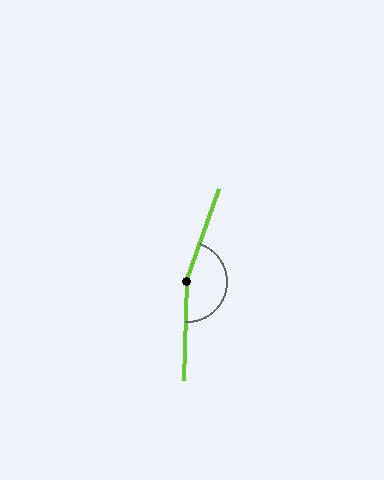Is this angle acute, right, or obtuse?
It is obtuse.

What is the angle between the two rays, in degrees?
Approximately 163 degrees.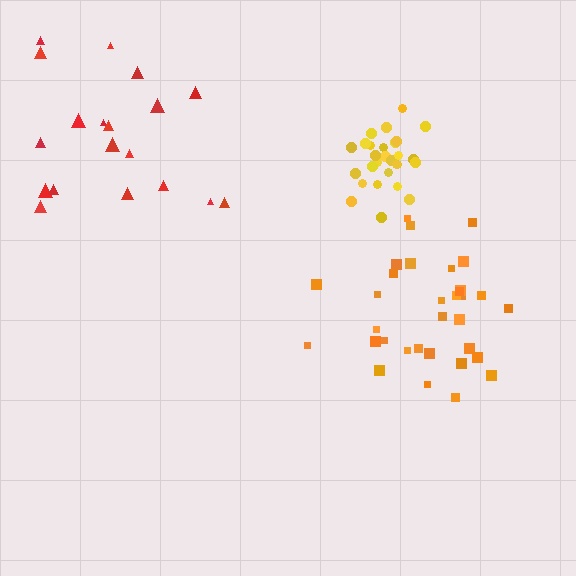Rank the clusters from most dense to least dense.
yellow, orange, red.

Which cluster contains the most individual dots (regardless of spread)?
Orange (33).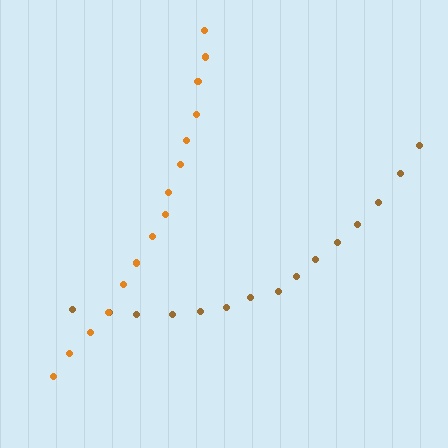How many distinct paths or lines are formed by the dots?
There are 2 distinct paths.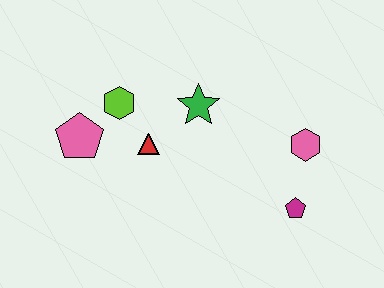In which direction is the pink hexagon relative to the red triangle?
The pink hexagon is to the right of the red triangle.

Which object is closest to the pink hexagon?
The magenta pentagon is closest to the pink hexagon.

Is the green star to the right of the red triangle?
Yes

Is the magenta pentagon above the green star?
No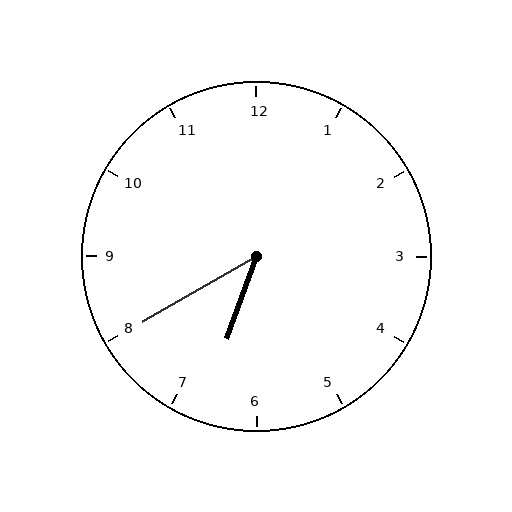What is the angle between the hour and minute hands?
Approximately 40 degrees.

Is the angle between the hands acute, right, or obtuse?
It is acute.